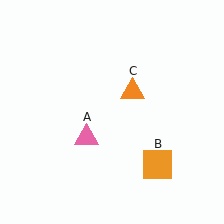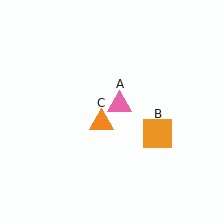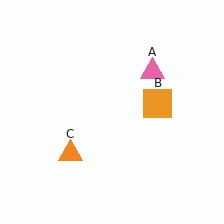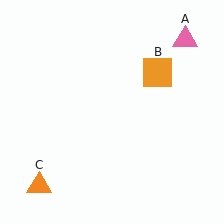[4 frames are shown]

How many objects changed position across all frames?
3 objects changed position: pink triangle (object A), orange square (object B), orange triangle (object C).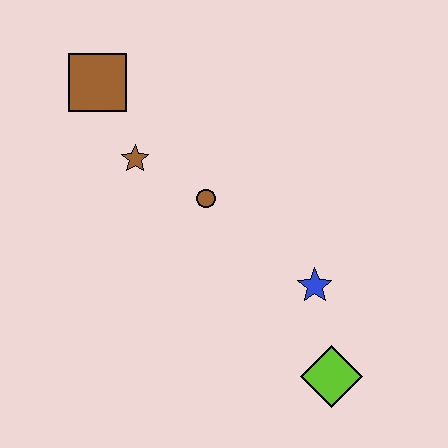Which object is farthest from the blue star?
The brown square is farthest from the blue star.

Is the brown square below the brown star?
No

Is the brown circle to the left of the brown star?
No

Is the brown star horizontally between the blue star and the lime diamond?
No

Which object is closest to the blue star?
The lime diamond is closest to the blue star.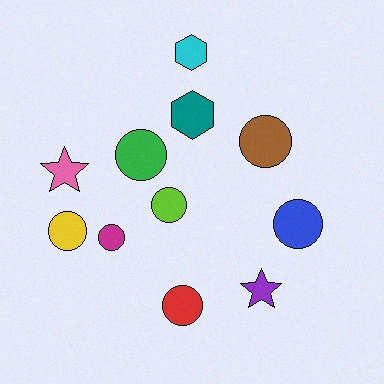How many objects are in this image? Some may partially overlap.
There are 11 objects.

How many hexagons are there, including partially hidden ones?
There are 2 hexagons.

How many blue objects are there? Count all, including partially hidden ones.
There is 1 blue object.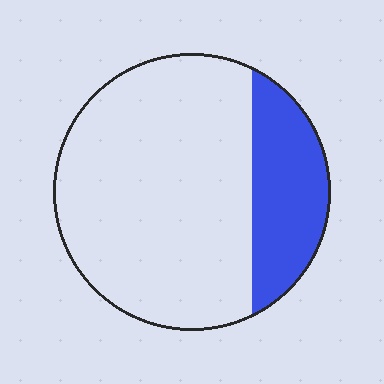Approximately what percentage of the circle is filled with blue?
Approximately 25%.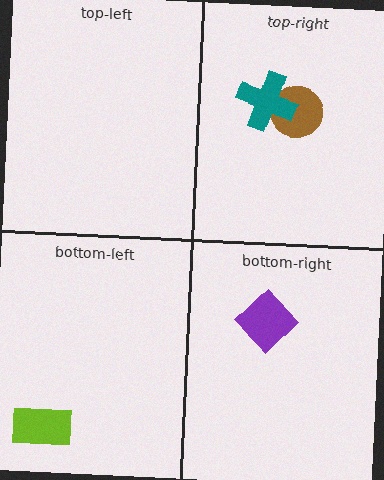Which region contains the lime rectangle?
The bottom-left region.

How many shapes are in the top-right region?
2.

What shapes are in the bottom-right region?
The purple diamond.